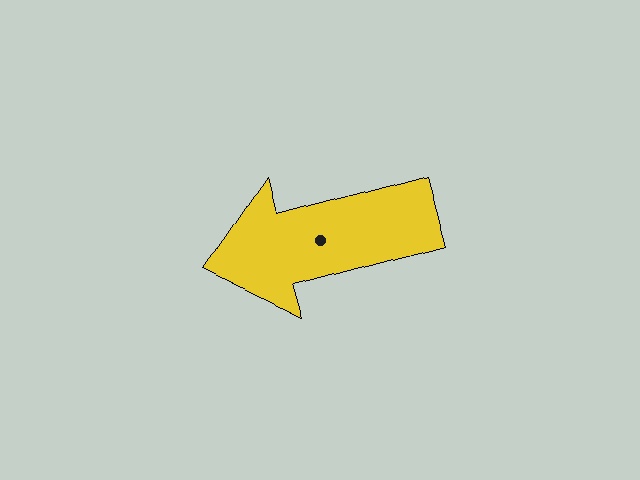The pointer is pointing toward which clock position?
Roughly 8 o'clock.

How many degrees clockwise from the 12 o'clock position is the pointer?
Approximately 255 degrees.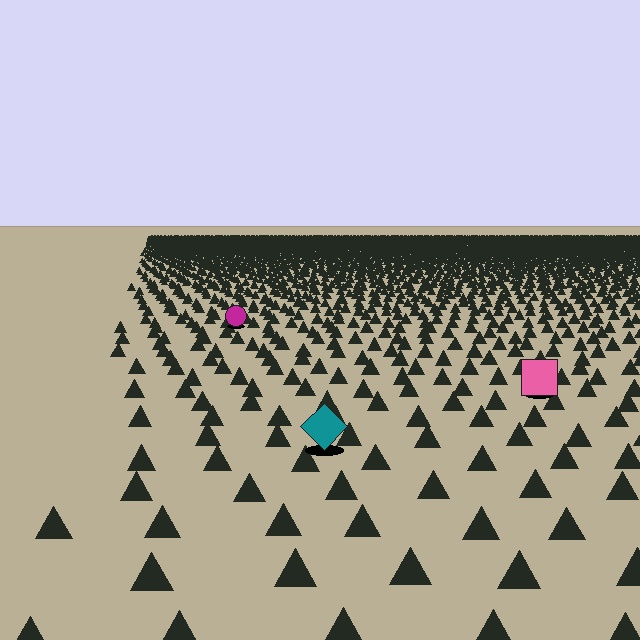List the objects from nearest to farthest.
From nearest to farthest: the teal diamond, the pink square, the magenta circle.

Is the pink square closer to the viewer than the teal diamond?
No. The teal diamond is closer — you can tell from the texture gradient: the ground texture is coarser near it.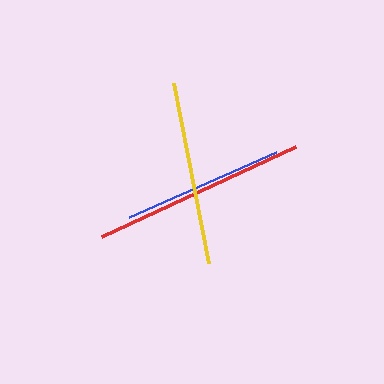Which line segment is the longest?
The red line is the longest at approximately 214 pixels.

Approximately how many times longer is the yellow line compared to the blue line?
The yellow line is approximately 1.1 times the length of the blue line.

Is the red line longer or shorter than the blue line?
The red line is longer than the blue line.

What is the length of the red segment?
The red segment is approximately 214 pixels long.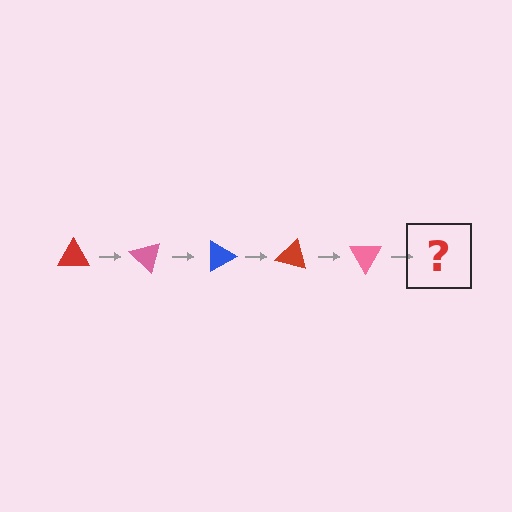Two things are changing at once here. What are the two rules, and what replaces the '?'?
The two rules are that it rotates 45 degrees each step and the color cycles through red, pink, and blue. The '?' should be a blue triangle, rotated 225 degrees from the start.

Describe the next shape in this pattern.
It should be a blue triangle, rotated 225 degrees from the start.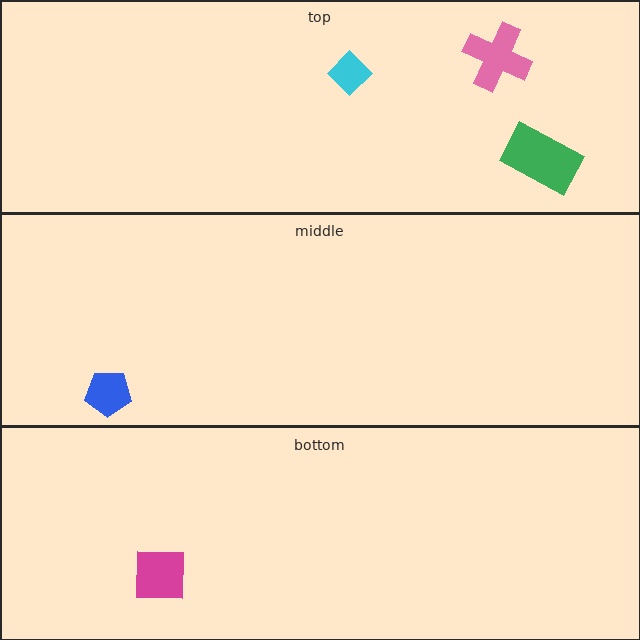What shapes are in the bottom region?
The magenta square.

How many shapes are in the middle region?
1.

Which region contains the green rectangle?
The top region.